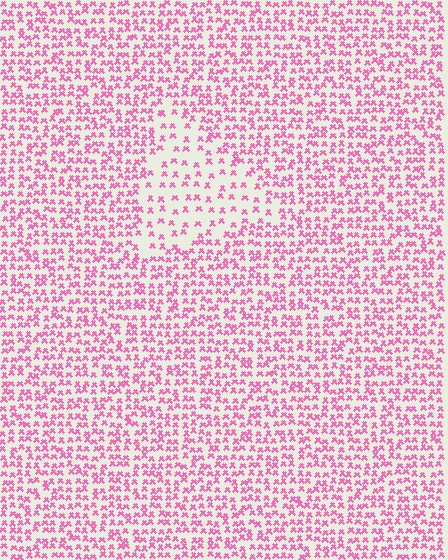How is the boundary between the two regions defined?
The boundary is defined by a change in element density (approximately 2.1x ratio). All elements are the same color, size, and shape.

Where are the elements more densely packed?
The elements are more densely packed outside the triangle boundary.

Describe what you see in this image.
The image contains small pink elements arranged at two different densities. A triangle-shaped region is visible where the elements are less densely packed than the surrounding area.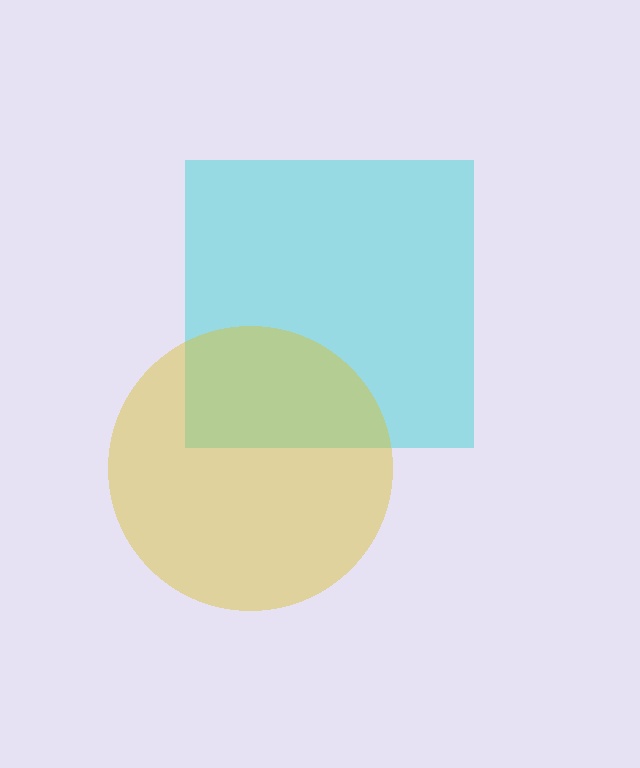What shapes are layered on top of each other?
The layered shapes are: a cyan square, a yellow circle.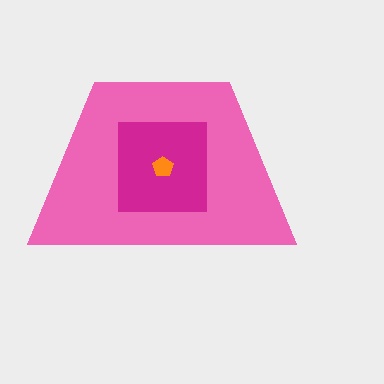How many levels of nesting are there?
3.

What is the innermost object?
The orange pentagon.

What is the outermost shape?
The pink trapezoid.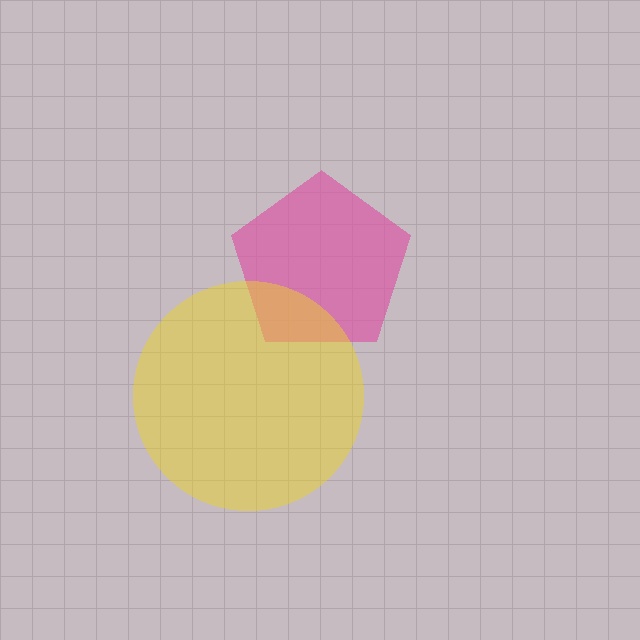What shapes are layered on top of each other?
The layered shapes are: a pink pentagon, a yellow circle.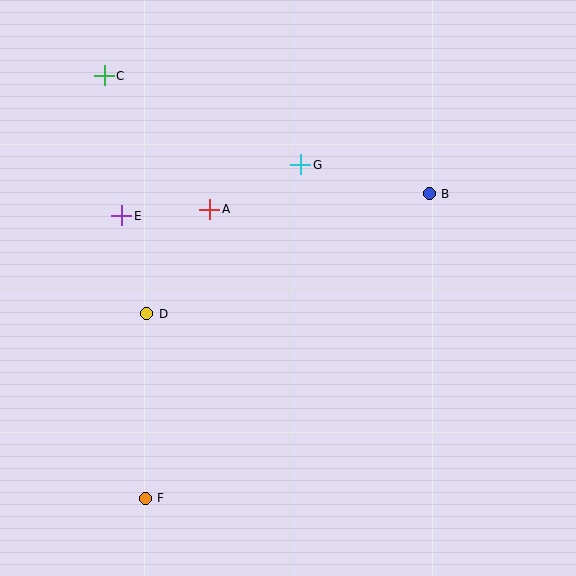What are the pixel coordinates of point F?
Point F is at (145, 498).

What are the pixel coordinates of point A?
Point A is at (210, 209).